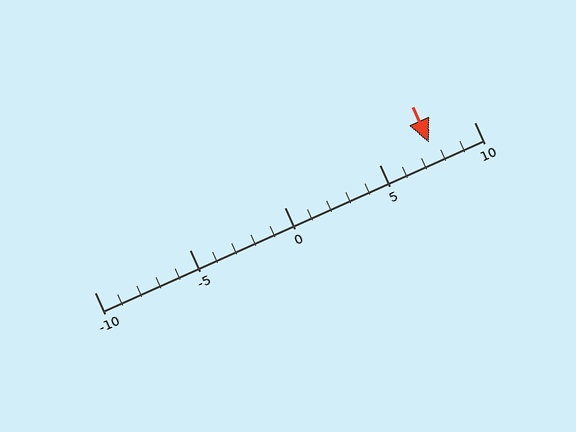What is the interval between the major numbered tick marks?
The major tick marks are spaced 5 units apart.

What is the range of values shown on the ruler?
The ruler shows values from -10 to 10.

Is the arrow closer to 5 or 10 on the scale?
The arrow is closer to 10.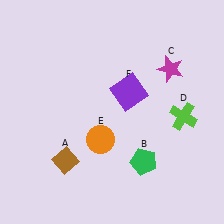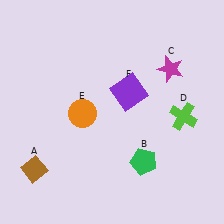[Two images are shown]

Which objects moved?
The objects that moved are: the brown diamond (A), the orange circle (E).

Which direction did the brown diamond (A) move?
The brown diamond (A) moved left.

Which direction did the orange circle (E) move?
The orange circle (E) moved up.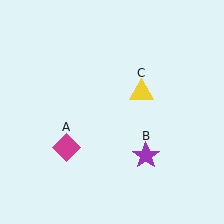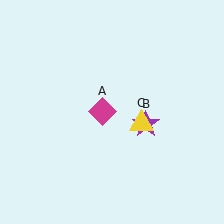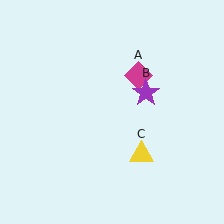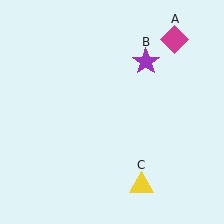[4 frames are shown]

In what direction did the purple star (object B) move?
The purple star (object B) moved up.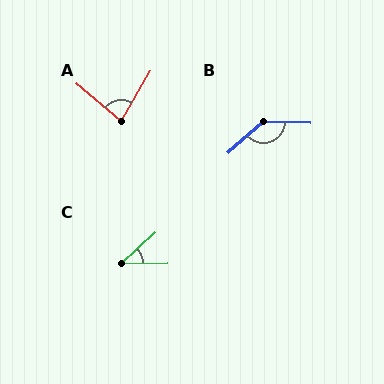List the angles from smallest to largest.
C (42°), A (80°), B (136°).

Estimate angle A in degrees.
Approximately 80 degrees.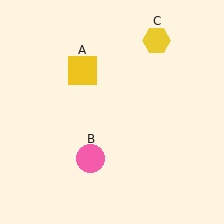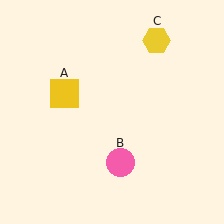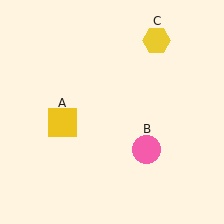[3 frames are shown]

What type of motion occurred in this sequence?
The yellow square (object A), pink circle (object B) rotated counterclockwise around the center of the scene.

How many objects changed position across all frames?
2 objects changed position: yellow square (object A), pink circle (object B).